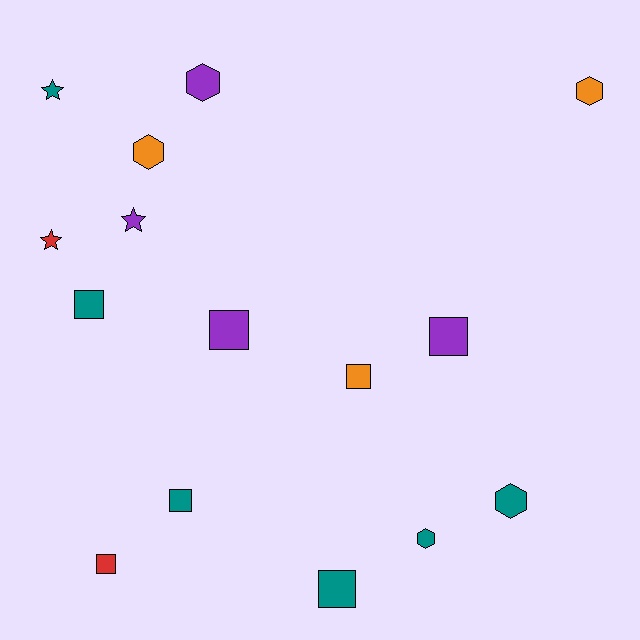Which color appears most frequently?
Teal, with 6 objects.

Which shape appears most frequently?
Square, with 7 objects.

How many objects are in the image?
There are 15 objects.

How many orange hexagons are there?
There are 2 orange hexagons.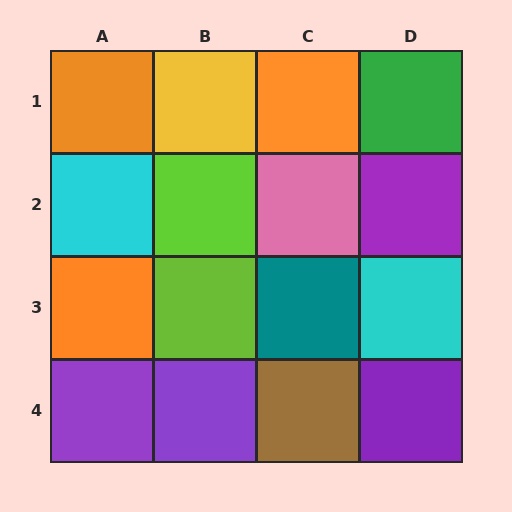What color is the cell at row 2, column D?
Purple.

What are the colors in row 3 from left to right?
Orange, lime, teal, cyan.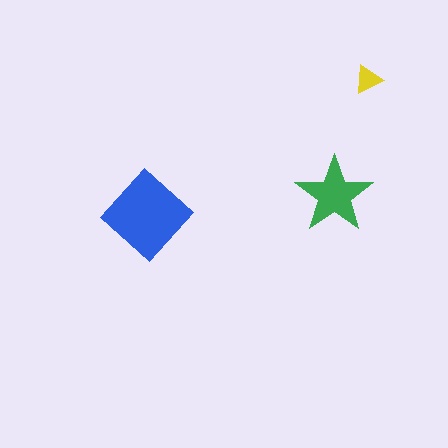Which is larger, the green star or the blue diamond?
The blue diamond.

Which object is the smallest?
The yellow triangle.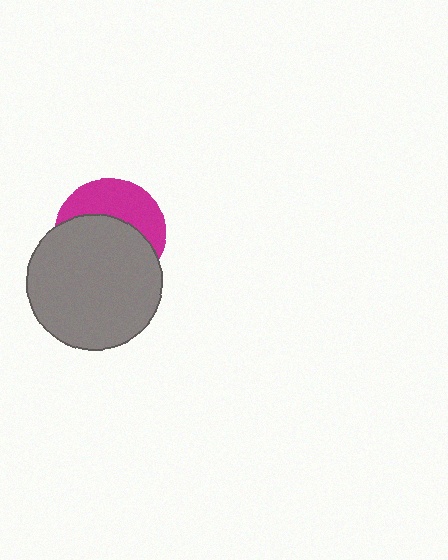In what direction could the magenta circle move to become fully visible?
The magenta circle could move up. That would shift it out from behind the gray circle entirely.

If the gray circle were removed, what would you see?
You would see the complete magenta circle.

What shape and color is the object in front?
The object in front is a gray circle.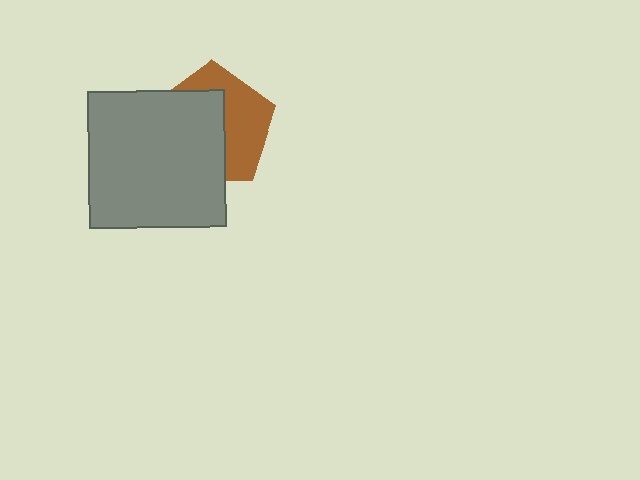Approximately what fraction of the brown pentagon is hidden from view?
Roughly 56% of the brown pentagon is hidden behind the gray square.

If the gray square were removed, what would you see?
You would see the complete brown pentagon.